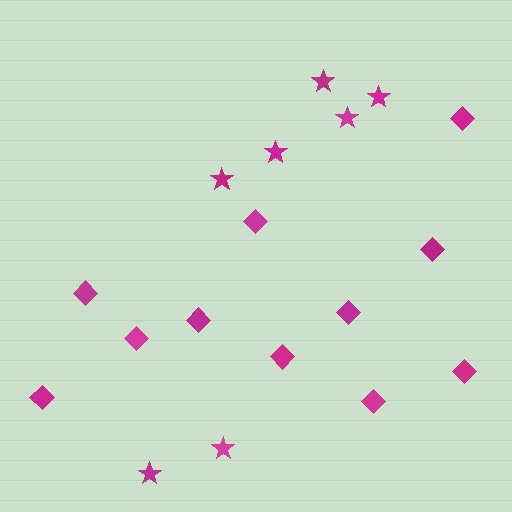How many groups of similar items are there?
There are 2 groups: one group of diamonds (11) and one group of stars (7).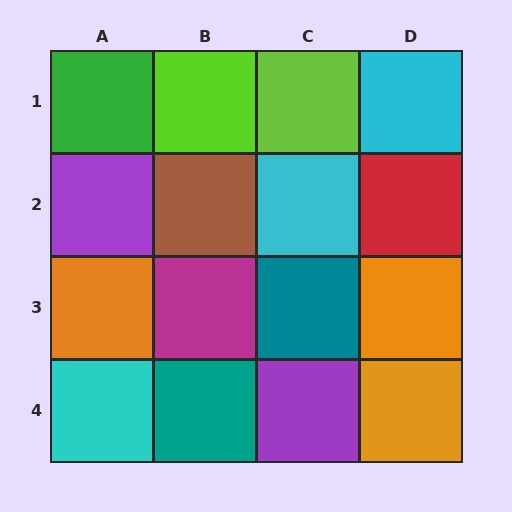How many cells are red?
1 cell is red.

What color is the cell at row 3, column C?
Teal.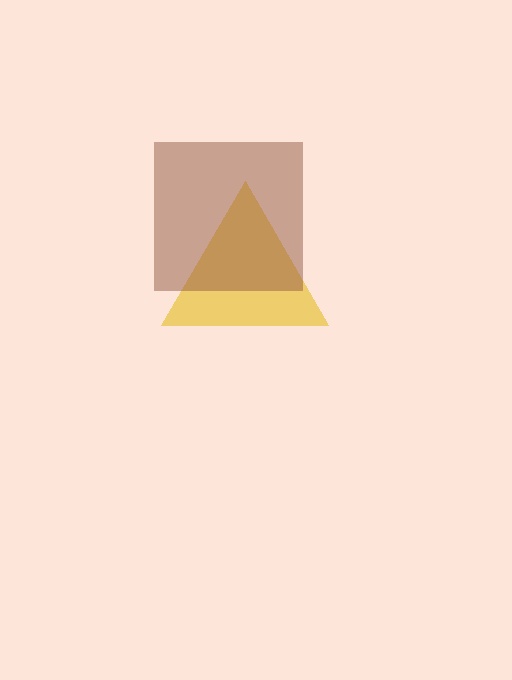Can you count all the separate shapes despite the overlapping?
Yes, there are 2 separate shapes.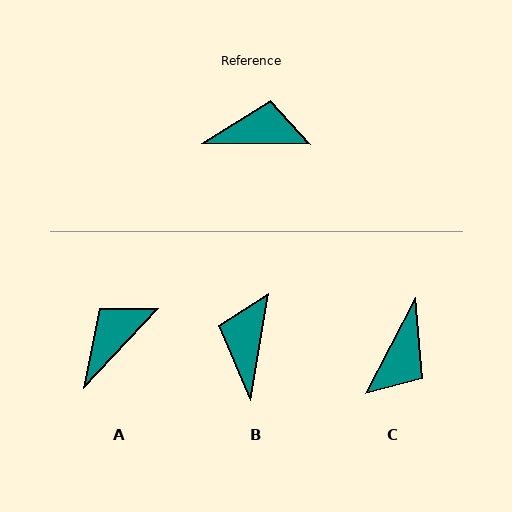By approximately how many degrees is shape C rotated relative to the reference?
Approximately 117 degrees clockwise.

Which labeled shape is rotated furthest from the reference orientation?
C, about 117 degrees away.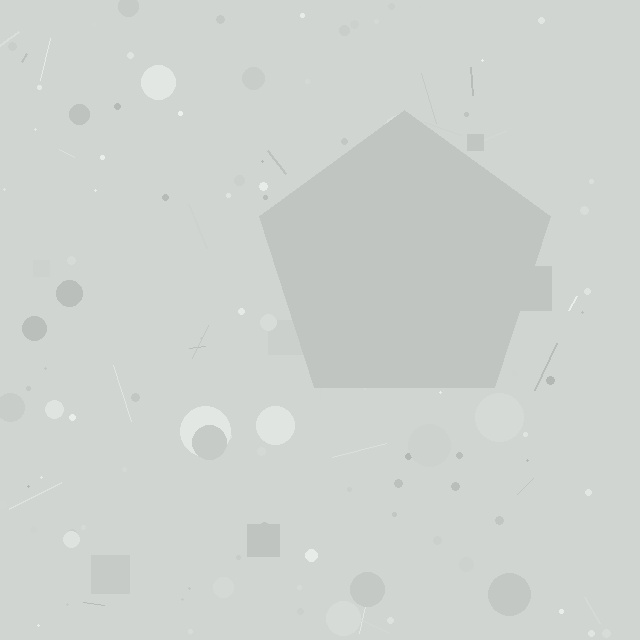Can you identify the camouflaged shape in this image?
The camouflaged shape is a pentagon.